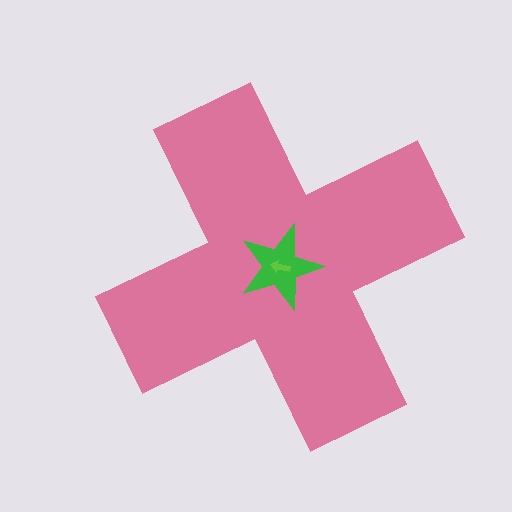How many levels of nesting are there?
3.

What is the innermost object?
The lime arrow.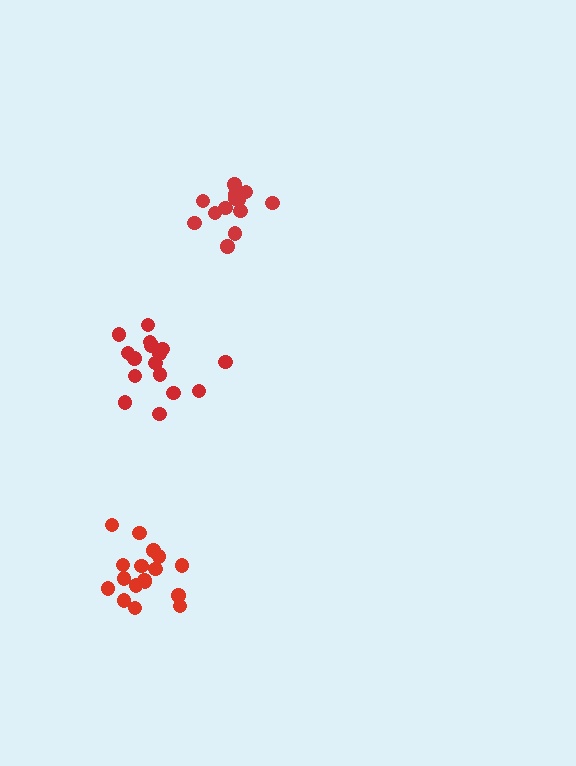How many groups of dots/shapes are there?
There are 3 groups.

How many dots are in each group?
Group 1: 16 dots, Group 2: 13 dots, Group 3: 17 dots (46 total).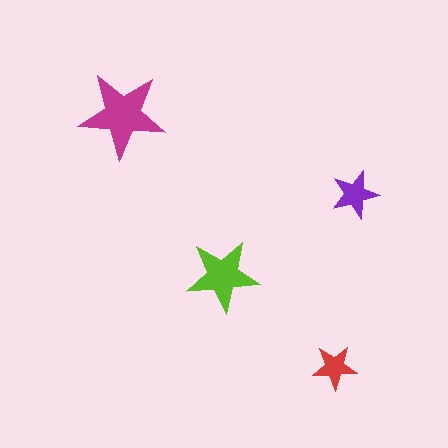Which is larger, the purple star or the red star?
The purple one.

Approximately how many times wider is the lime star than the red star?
About 1.5 times wider.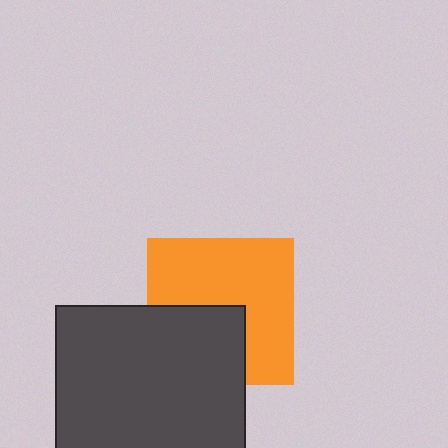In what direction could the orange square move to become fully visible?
The orange square could move up. That would shift it out from behind the dark gray square entirely.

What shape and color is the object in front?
The object in front is a dark gray square.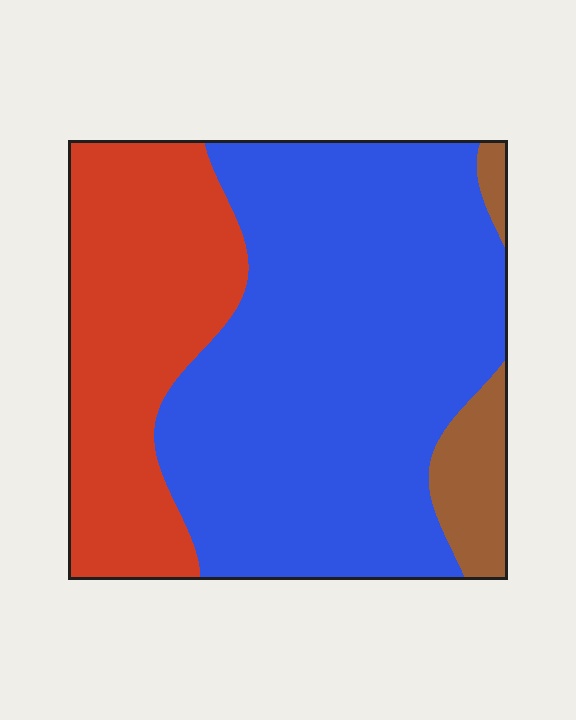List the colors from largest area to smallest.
From largest to smallest: blue, red, brown.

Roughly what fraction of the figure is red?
Red takes up about one third (1/3) of the figure.